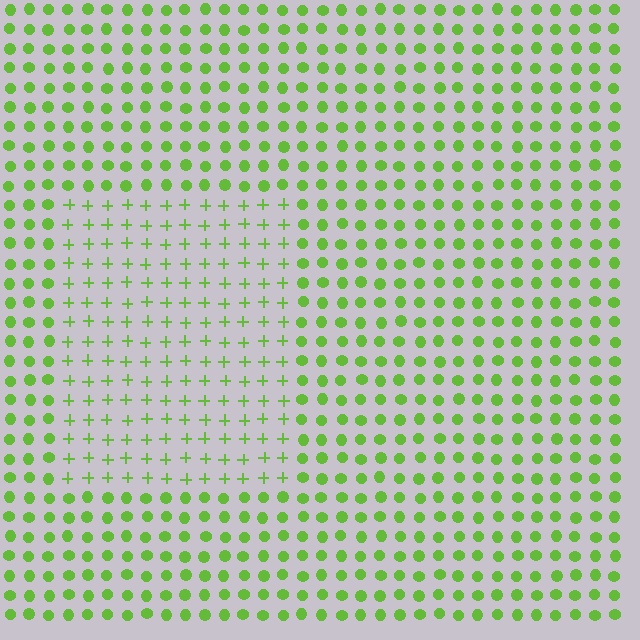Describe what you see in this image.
The image is filled with small lime elements arranged in a uniform grid. A rectangle-shaped region contains plus signs, while the surrounding area contains circles. The boundary is defined purely by the change in element shape.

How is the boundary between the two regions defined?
The boundary is defined by a change in element shape: plus signs inside vs. circles outside. All elements share the same color and spacing.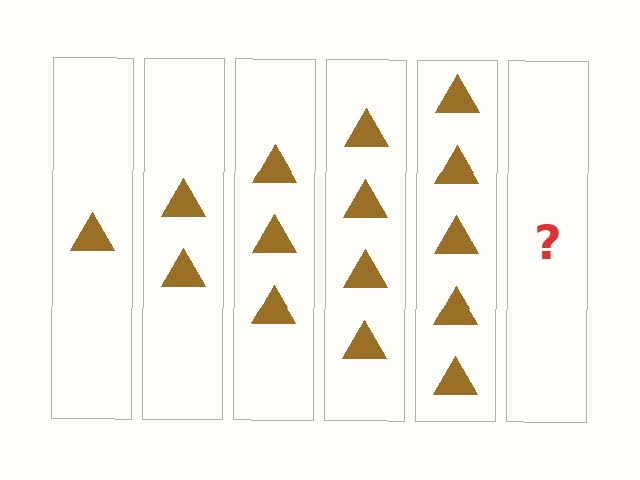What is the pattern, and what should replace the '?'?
The pattern is that each step adds one more triangle. The '?' should be 6 triangles.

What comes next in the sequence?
The next element should be 6 triangles.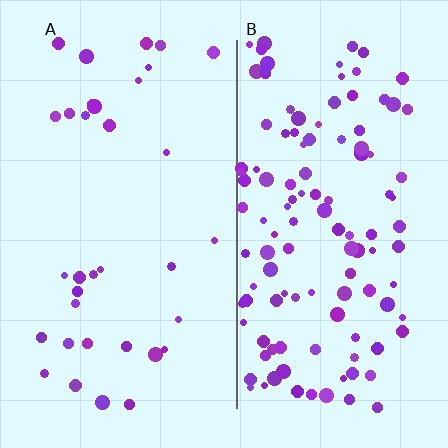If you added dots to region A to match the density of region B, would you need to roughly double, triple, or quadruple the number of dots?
Approximately quadruple.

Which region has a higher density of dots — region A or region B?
B (the right).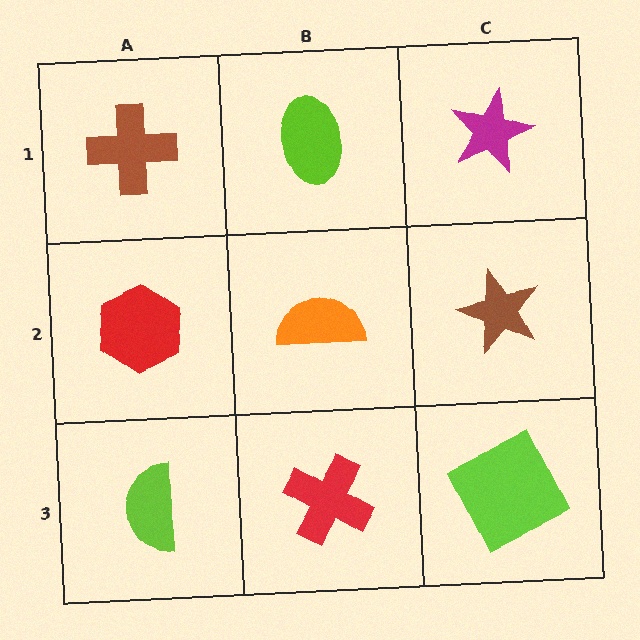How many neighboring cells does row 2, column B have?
4.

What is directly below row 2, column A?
A lime semicircle.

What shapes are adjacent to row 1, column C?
A brown star (row 2, column C), a lime ellipse (row 1, column B).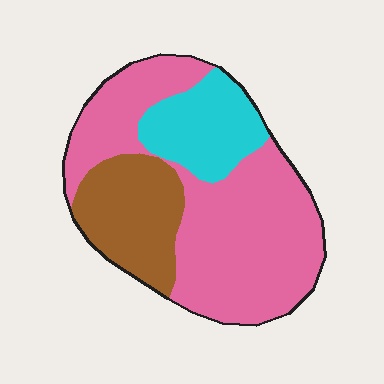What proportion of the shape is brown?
Brown takes up about one fifth (1/5) of the shape.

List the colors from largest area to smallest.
From largest to smallest: pink, brown, cyan.